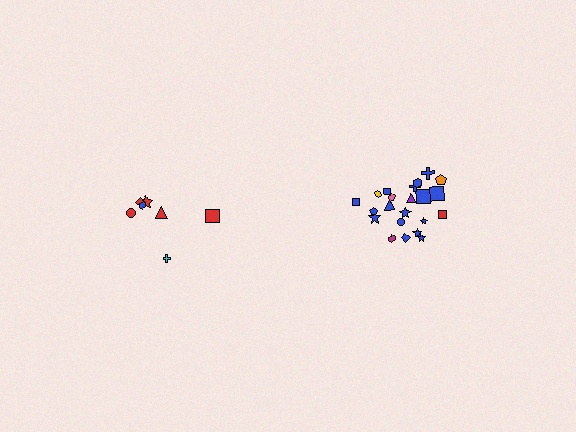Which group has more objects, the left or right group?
The right group.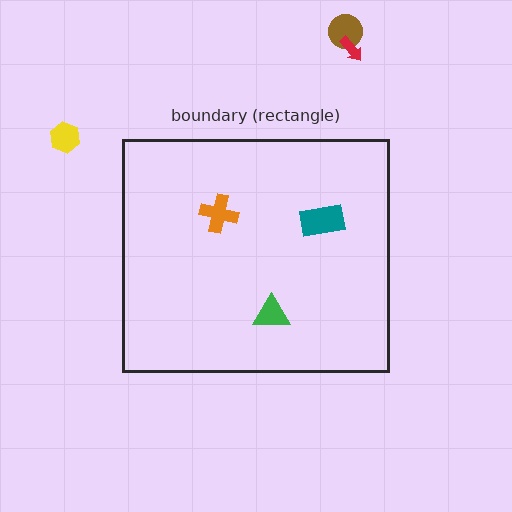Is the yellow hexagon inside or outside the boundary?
Outside.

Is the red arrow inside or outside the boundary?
Outside.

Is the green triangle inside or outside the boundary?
Inside.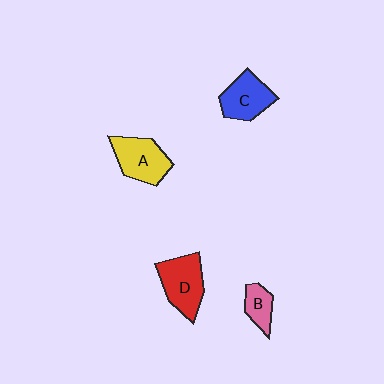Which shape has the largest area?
Shape D (red).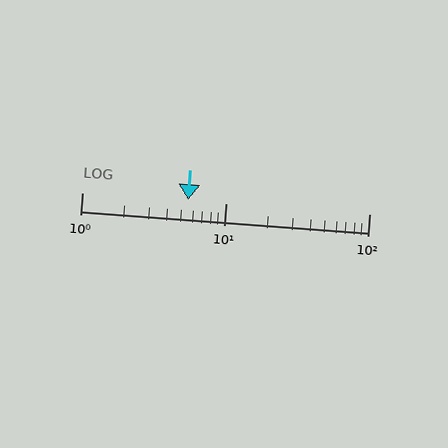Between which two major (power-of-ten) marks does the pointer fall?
The pointer is between 1 and 10.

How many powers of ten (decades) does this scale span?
The scale spans 2 decades, from 1 to 100.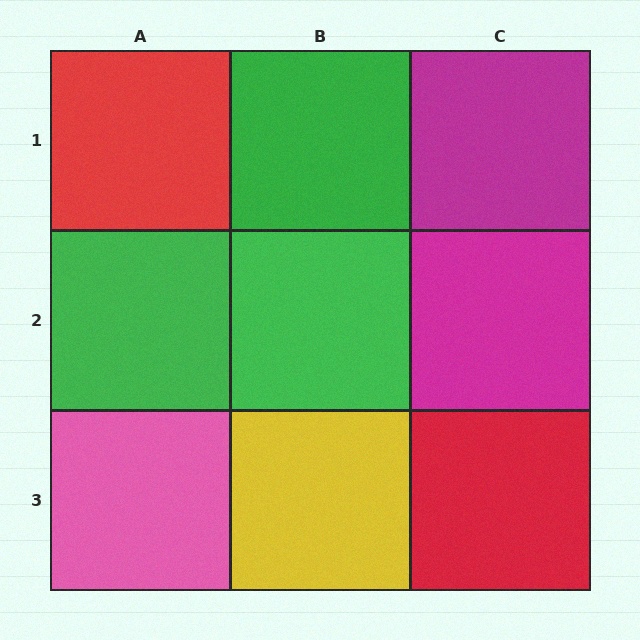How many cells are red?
2 cells are red.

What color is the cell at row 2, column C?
Magenta.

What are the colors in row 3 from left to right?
Pink, yellow, red.